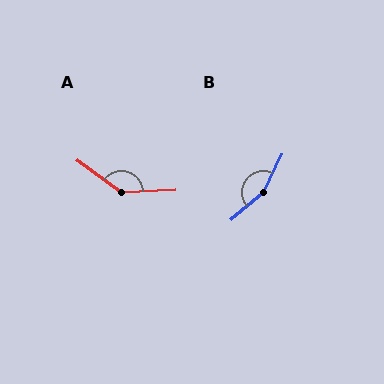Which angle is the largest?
B, at approximately 155 degrees.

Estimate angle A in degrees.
Approximately 141 degrees.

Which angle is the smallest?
A, at approximately 141 degrees.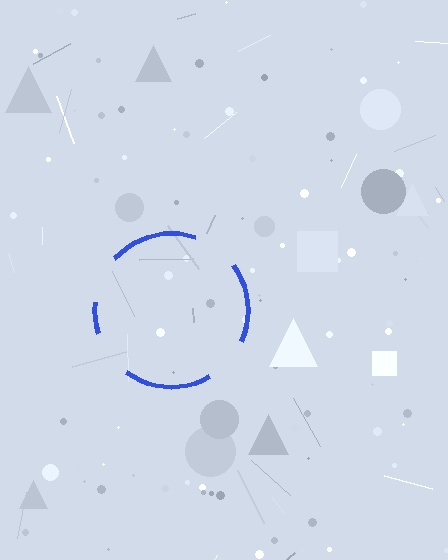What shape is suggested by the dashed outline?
The dashed outline suggests a circle.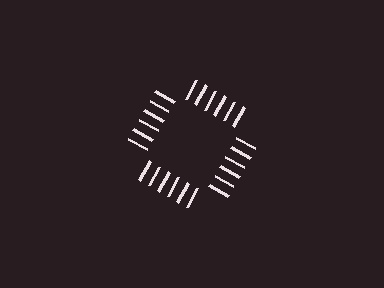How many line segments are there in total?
24 — 6 along each of the 4 edges.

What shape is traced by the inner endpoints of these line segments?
An illusory square — the line segments terminate on its edges but no continuous stroke is drawn.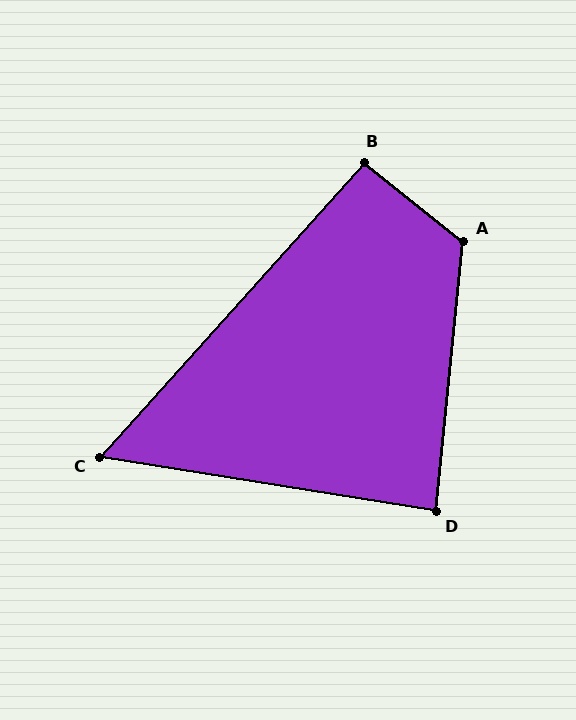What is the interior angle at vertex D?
Approximately 87 degrees (approximately right).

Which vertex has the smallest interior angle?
C, at approximately 57 degrees.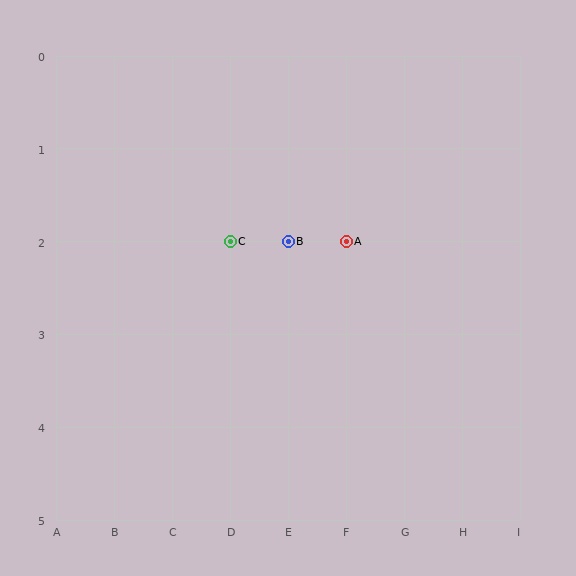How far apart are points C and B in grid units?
Points C and B are 1 column apart.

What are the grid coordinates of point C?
Point C is at grid coordinates (D, 2).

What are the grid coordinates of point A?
Point A is at grid coordinates (F, 2).